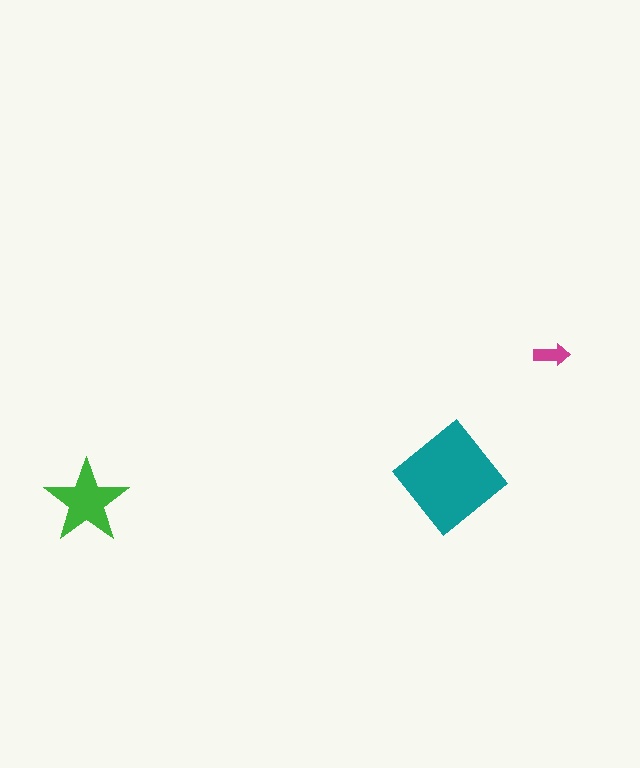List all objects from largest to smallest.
The teal diamond, the green star, the magenta arrow.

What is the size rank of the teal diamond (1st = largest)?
1st.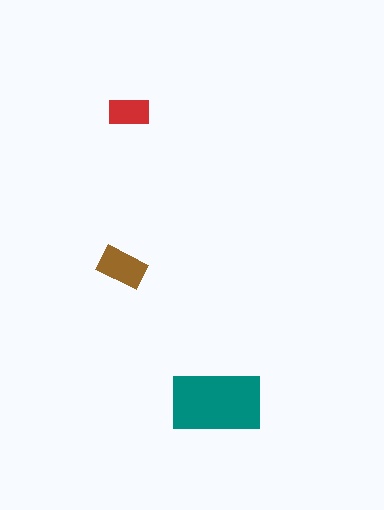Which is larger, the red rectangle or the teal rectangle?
The teal one.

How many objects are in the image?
There are 3 objects in the image.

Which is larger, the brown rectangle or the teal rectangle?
The teal one.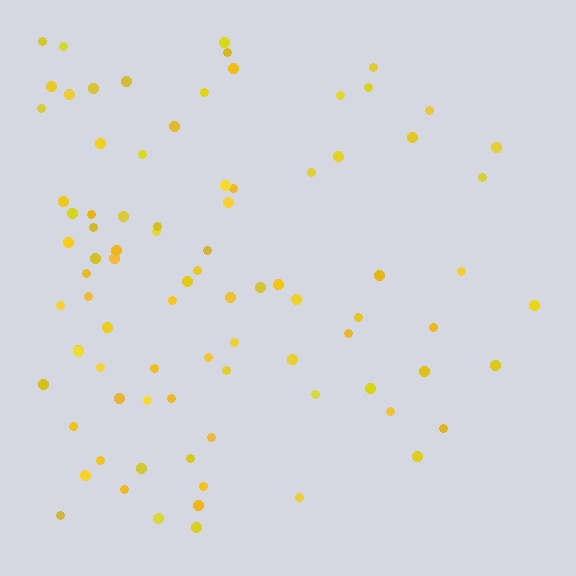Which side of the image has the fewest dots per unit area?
The right.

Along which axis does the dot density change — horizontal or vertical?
Horizontal.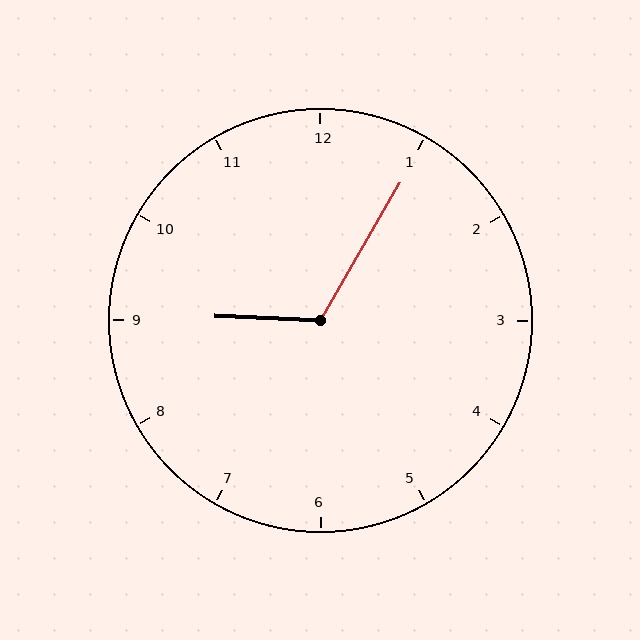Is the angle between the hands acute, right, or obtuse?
It is obtuse.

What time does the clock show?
9:05.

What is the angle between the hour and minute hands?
Approximately 118 degrees.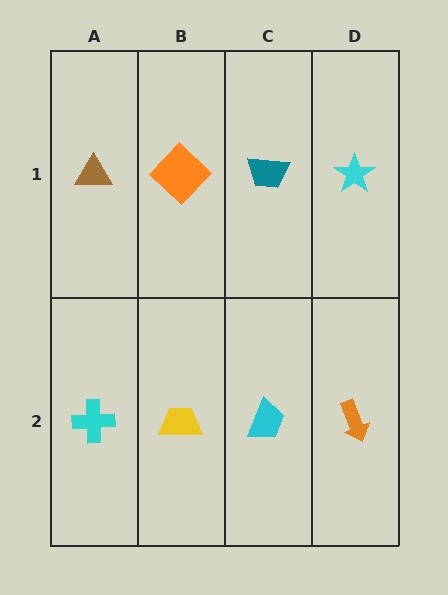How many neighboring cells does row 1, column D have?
2.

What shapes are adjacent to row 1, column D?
An orange arrow (row 2, column D), a teal trapezoid (row 1, column C).